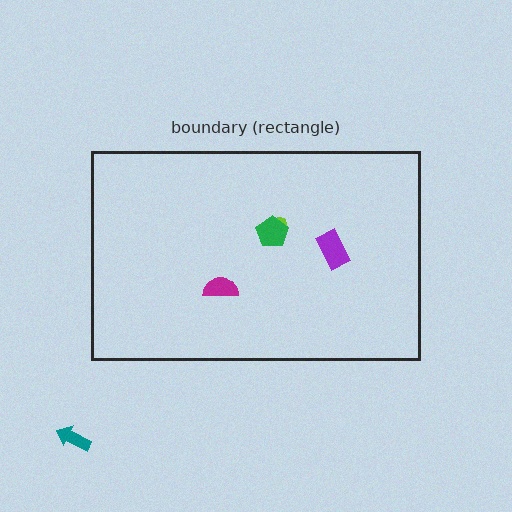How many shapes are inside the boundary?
4 inside, 1 outside.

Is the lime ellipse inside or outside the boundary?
Inside.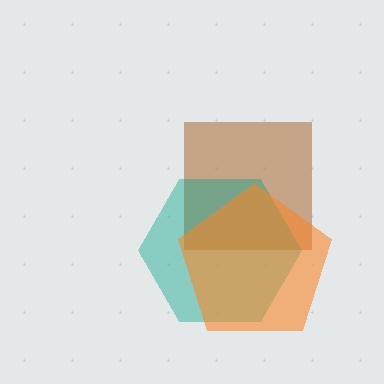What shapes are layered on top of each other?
The layered shapes are: a brown square, a teal hexagon, an orange pentagon.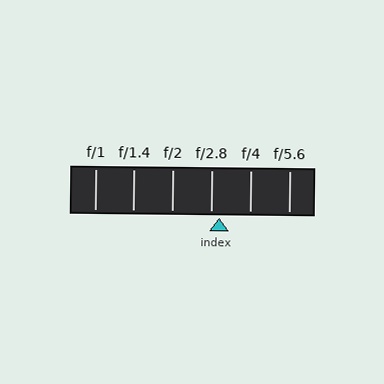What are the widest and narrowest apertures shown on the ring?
The widest aperture shown is f/1 and the narrowest is f/5.6.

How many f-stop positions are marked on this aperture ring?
There are 6 f-stop positions marked.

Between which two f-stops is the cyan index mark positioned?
The index mark is between f/2.8 and f/4.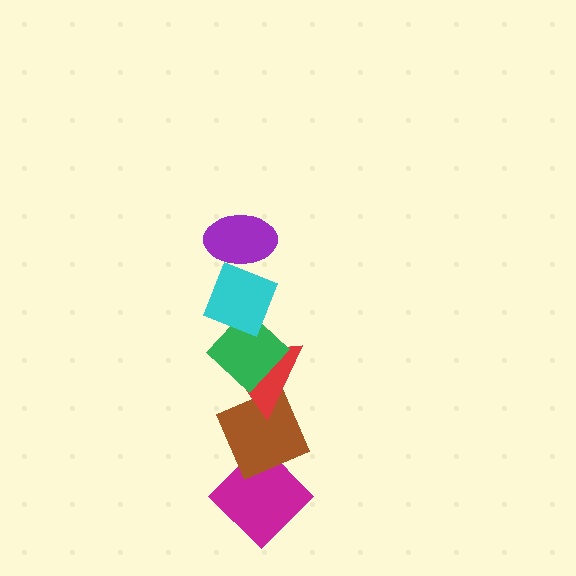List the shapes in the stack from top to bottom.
From top to bottom: the purple ellipse, the cyan diamond, the green diamond, the red triangle, the brown diamond, the magenta diamond.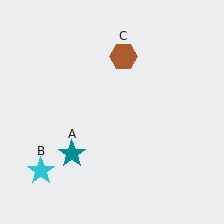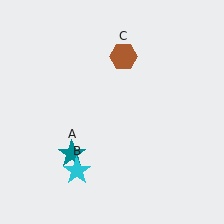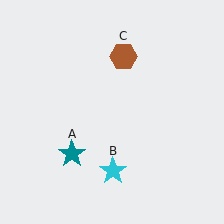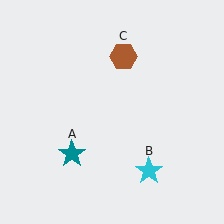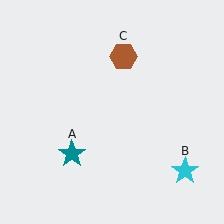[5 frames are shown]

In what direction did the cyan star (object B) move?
The cyan star (object B) moved right.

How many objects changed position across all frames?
1 object changed position: cyan star (object B).